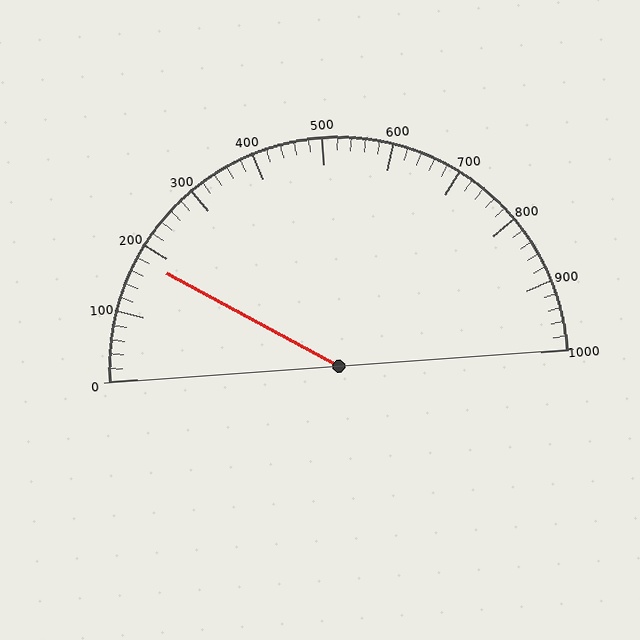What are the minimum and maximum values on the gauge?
The gauge ranges from 0 to 1000.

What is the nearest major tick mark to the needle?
The nearest major tick mark is 200.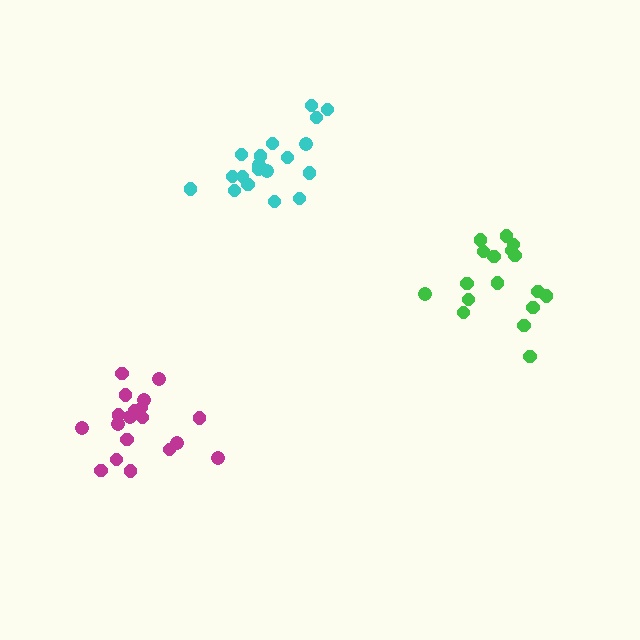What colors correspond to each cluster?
The clusters are colored: cyan, magenta, green.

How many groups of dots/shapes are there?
There are 3 groups.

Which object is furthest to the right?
The green cluster is rightmost.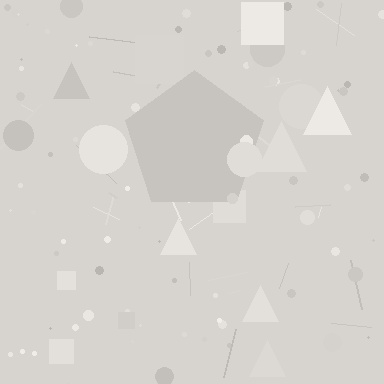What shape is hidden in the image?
A pentagon is hidden in the image.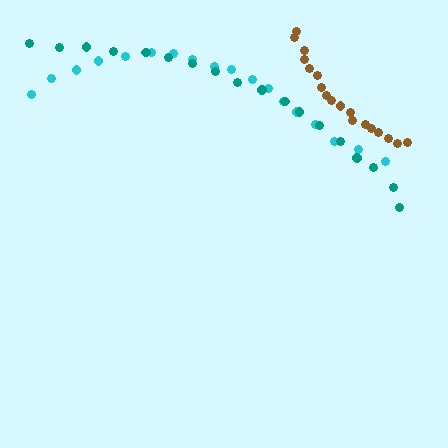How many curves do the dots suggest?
There are 3 distinct paths.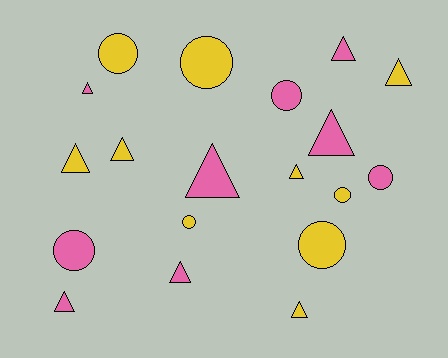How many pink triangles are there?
There are 6 pink triangles.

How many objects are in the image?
There are 19 objects.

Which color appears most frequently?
Yellow, with 10 objects.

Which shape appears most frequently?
Triangle, with 11 objects.